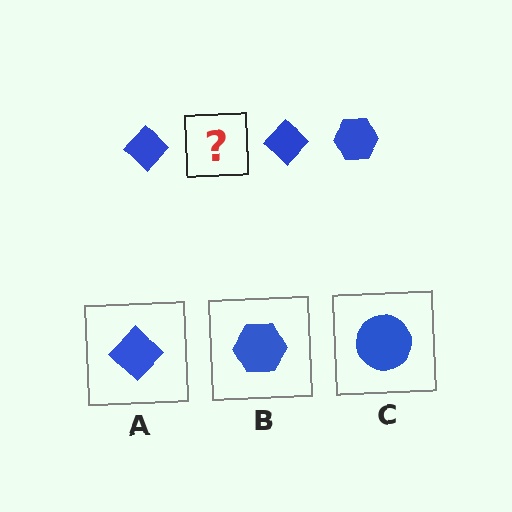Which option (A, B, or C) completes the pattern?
B.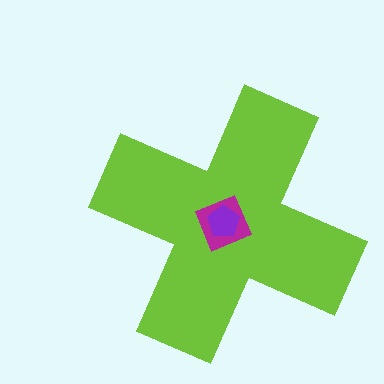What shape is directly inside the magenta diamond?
The purple pentagon.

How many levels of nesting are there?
3.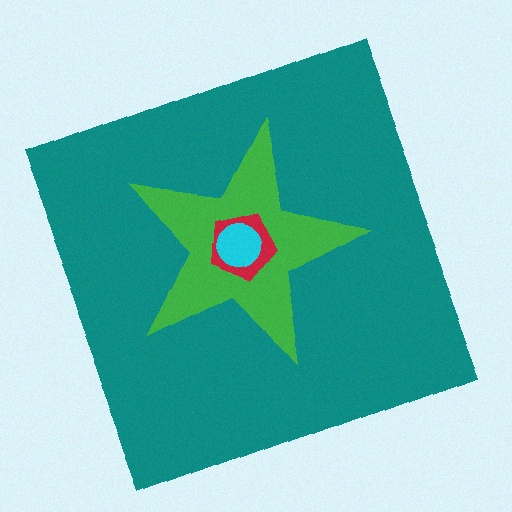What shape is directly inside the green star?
The red pentagon.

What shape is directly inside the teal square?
The green star.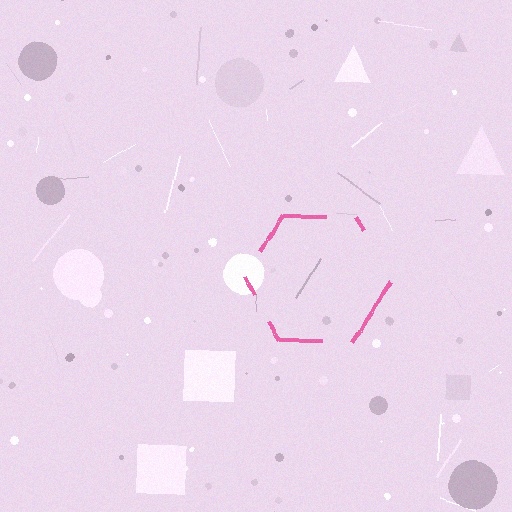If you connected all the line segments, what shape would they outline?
They would outline a hexagon.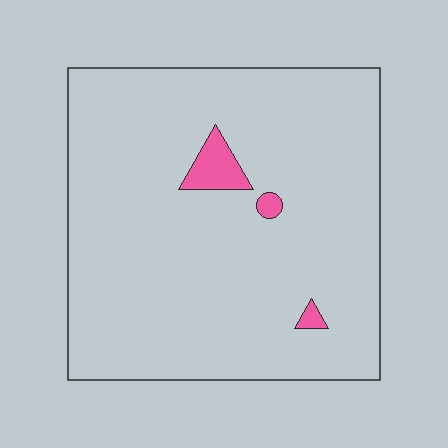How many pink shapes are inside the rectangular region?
3.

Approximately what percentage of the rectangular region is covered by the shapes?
Approximately 5%.